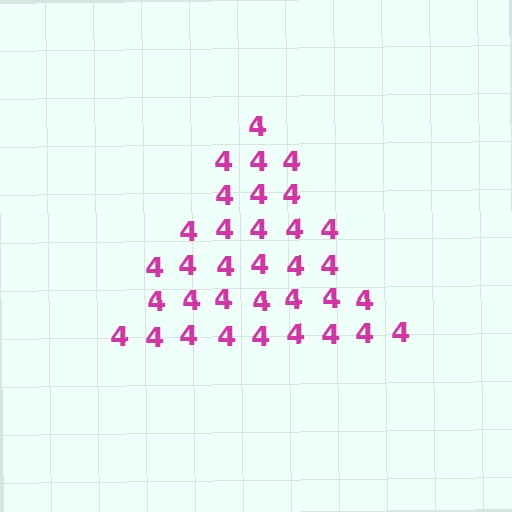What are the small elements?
The small elements are digit 4's.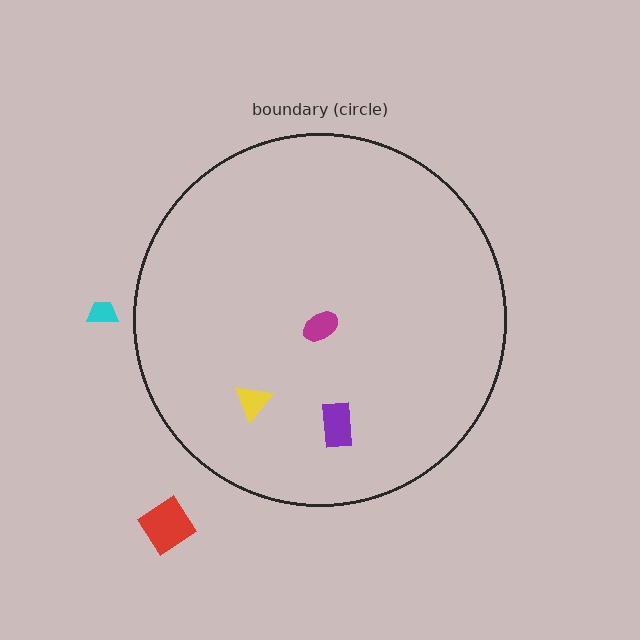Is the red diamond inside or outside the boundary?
Outside.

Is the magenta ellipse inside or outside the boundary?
Inside.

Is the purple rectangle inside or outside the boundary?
Inside.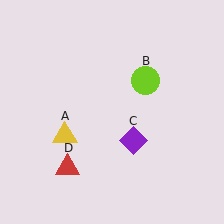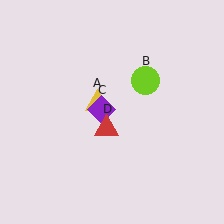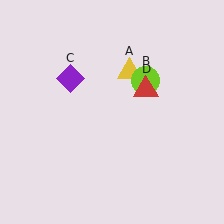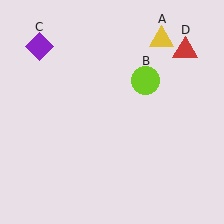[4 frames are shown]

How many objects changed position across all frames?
3 objects changed position: yellow triangle (object A), purple diamond (object C), red triangle (object D).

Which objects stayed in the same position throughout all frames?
Lime circle (object B) remained stationary.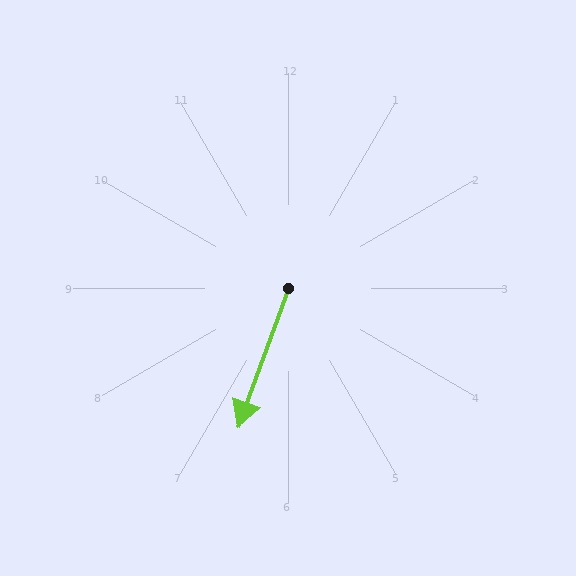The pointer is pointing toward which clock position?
Roughly 7 o'clock.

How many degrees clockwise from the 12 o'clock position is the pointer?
Approximately 200 degrees.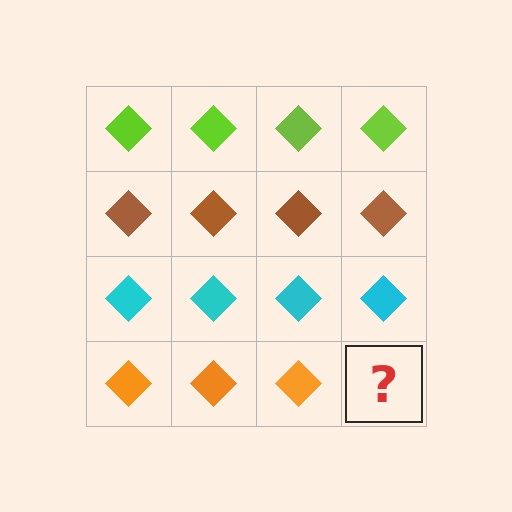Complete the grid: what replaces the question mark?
The question mark should be replaced with an orange diamond.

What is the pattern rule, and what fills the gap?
The rule is that each row has a consistent color. The gap should be filled with an orange diamond.